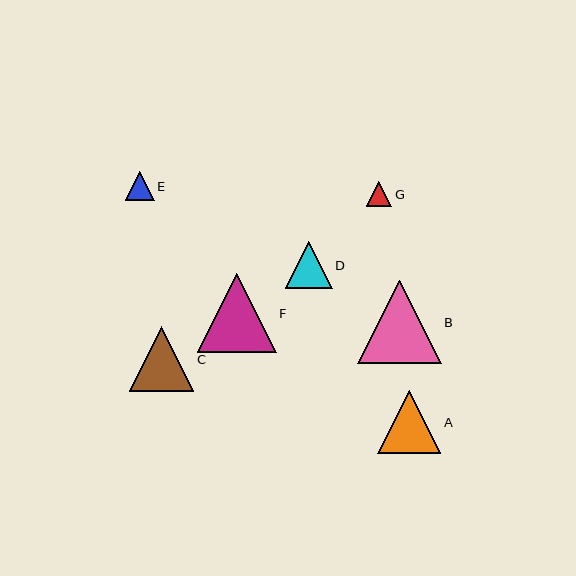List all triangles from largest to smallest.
From largest to smallest: B, F, C, A, D, E, G.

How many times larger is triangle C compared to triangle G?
Triangle C is approximately 2.5 times the size of triangle G.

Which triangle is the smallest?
Triangle G is the smallest with a size of approximately 25 pixels.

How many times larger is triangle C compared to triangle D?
Triangle C is approximately 1.4 times the size of triangle D.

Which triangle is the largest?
Triangle B is the largest with a size of approximately 83 pixels.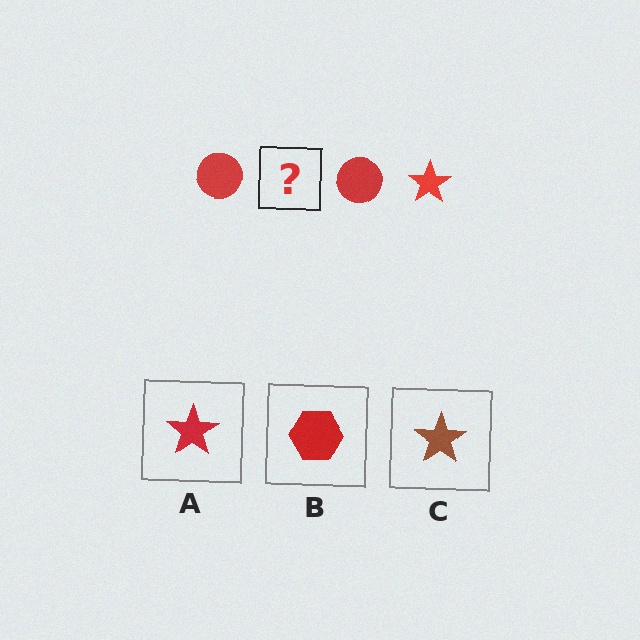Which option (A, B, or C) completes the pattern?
A.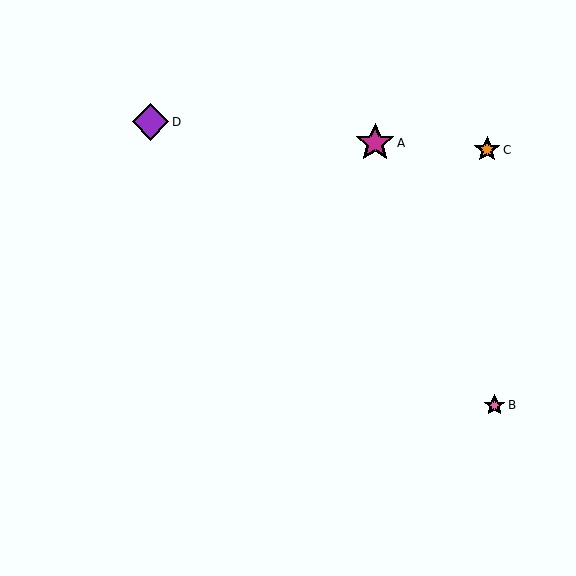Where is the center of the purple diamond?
The center of the purple diamond is at (150, 122).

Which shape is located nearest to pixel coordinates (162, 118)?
The purple diamond (labeled D) at (150, 122) is nearest to that location.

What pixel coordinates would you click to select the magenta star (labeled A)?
Click at (375, 143) to select the magenta star A.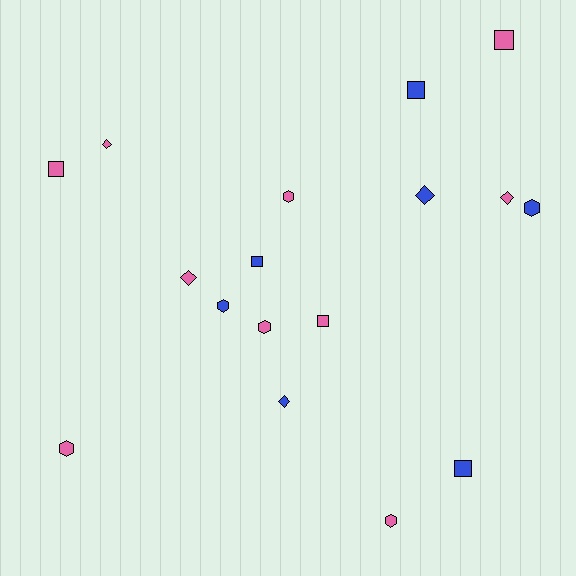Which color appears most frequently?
Pink, with 10 objects.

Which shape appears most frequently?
Hexagon, with 6 objects.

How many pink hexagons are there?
There are 4 pink hexagons.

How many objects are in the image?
There are 17 objects.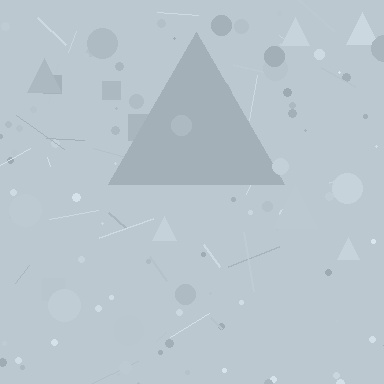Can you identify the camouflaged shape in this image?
The camouflaged shape is a triangle.